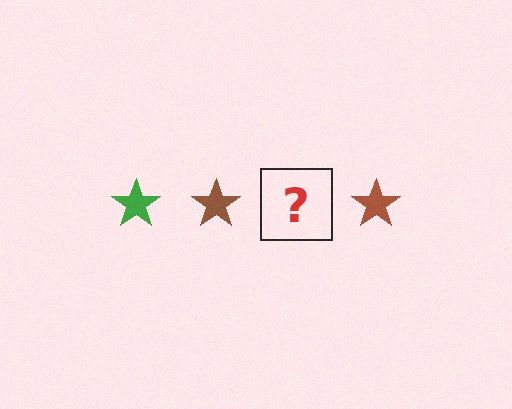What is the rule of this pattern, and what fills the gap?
The rule is that the pattern cycles through green, brown stars. The gap should be filled with a green star.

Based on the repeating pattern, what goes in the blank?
The blank should be a green star.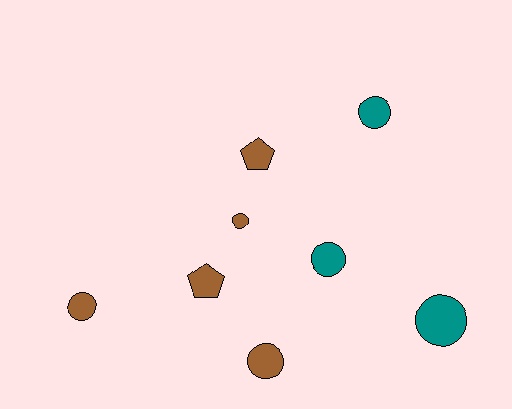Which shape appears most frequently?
Circle, with 6 objects.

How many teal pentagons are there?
There are no teal pentagons.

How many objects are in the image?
There are 8 objects.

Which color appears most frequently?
Brown, with 5 objects.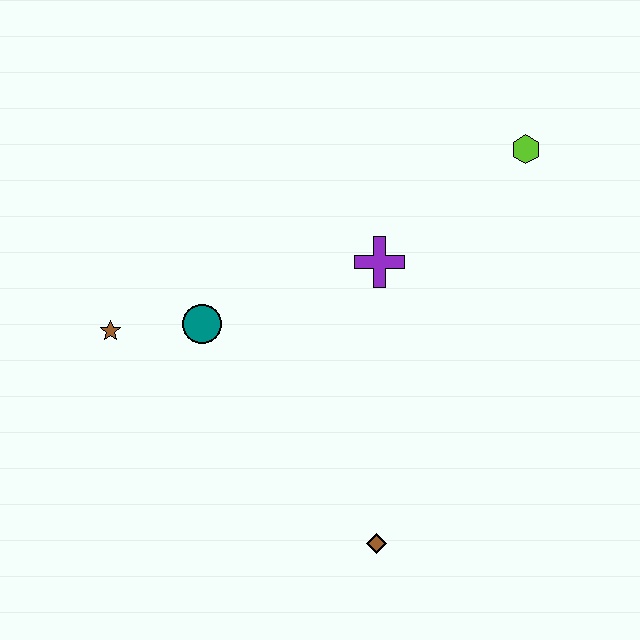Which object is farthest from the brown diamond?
The lime hexagon is farthest from the brown diamond.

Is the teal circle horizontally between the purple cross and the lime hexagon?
No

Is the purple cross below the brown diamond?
No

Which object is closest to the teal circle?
The brown star is closest to the teal circle.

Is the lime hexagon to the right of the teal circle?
Yes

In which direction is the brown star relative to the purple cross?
The brown star is to the left of the purple cross.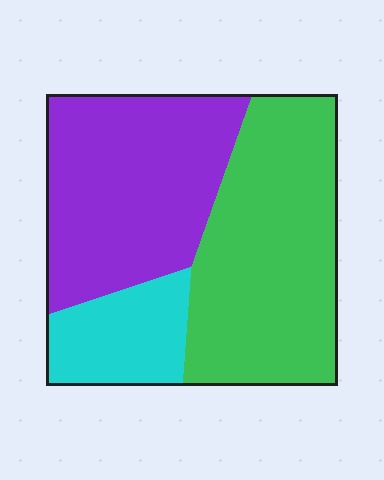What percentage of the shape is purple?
Purple covers about 40% of the shape.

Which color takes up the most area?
Green, at roughly 45%.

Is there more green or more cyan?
Green.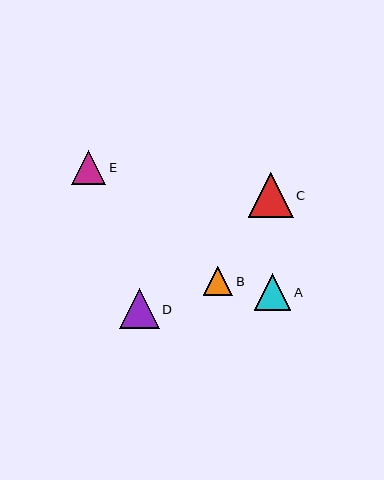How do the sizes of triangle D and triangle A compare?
Triangle D and triangle A are approximately the same size.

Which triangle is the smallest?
Triangle B is the smallest with a size of approximately 29 pixels.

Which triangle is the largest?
Triangle C is the largest with a size of approximately 45 pixels.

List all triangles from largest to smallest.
From largest to smallest: C, D, A, E, B.